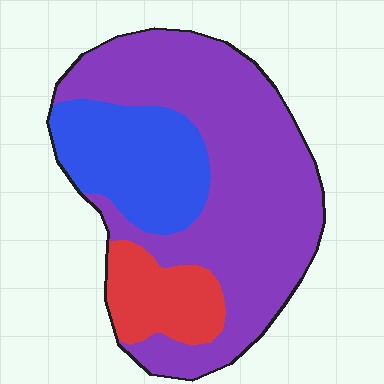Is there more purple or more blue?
Purple.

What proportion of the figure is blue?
Blue takes up about one quarter (1/4) of the figure.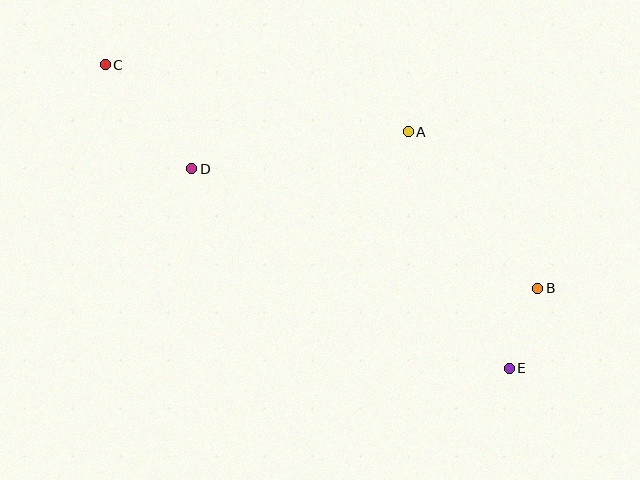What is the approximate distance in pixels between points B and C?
The distance between B and C is approximately 487 pixels.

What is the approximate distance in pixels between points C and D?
The distance between C and D is approximately 135 pixels.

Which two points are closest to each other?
Points B and E are closest to each other.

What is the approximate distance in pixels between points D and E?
The distance between D and E is approximately 375 pixels.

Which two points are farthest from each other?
Points C and E are farthest from each other.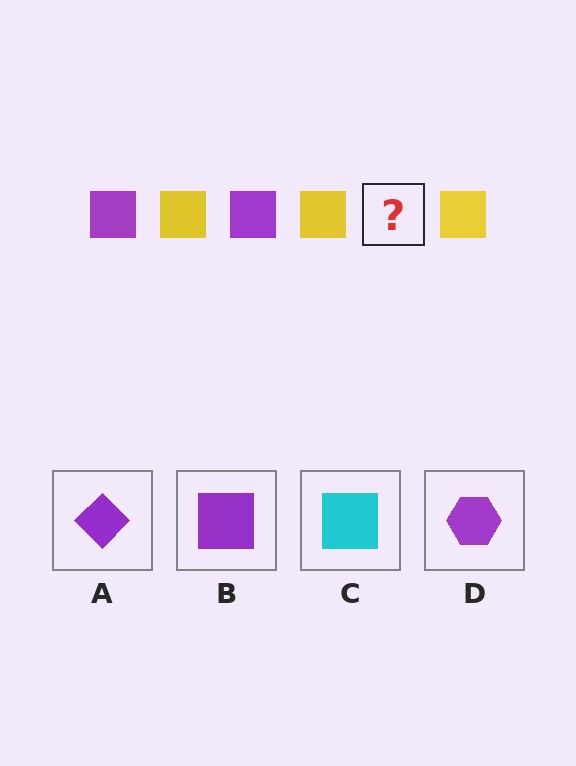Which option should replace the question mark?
Option B.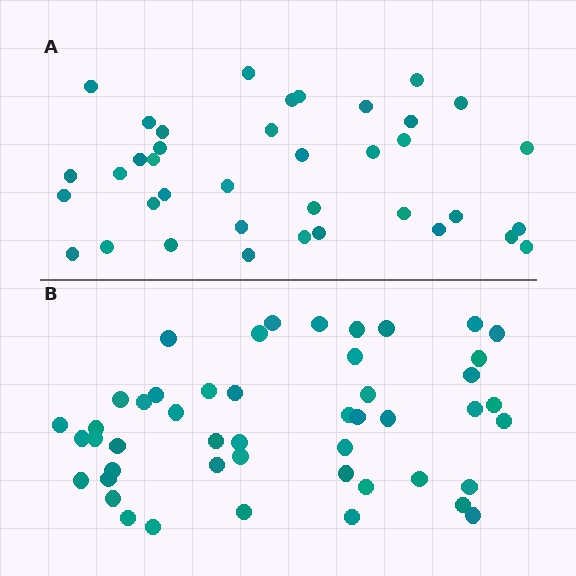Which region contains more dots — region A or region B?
Region B (the bottom region) has more dots.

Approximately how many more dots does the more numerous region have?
Region B has roughly 10 or so more dots than region A.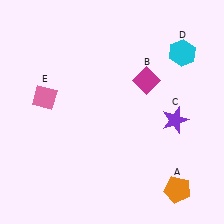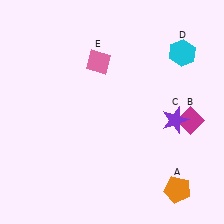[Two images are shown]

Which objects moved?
The objects that moved are: the magenta diamond (B), the pink diamond (E).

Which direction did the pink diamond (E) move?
The pink diamond (E) moved right.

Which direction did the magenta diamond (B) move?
The magenta diamond (B) moved right.